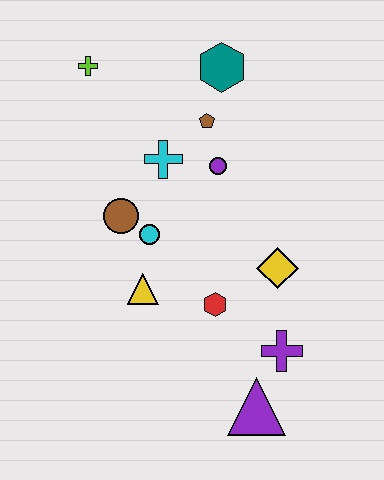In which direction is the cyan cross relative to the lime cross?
The cyan cross is below the lime cross.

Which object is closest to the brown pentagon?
The purple circle is closest to the brown pentagon.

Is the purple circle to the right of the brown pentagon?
Yes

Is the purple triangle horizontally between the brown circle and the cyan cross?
No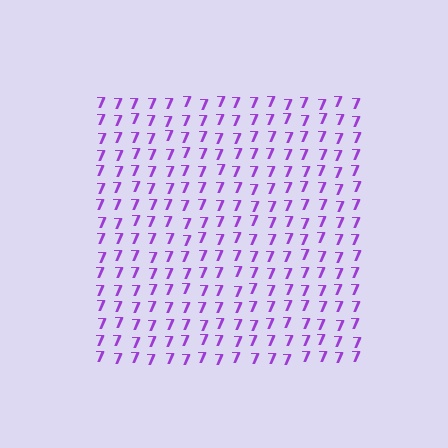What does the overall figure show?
The overall figure shows a square.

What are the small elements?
The small elements are digit 7's.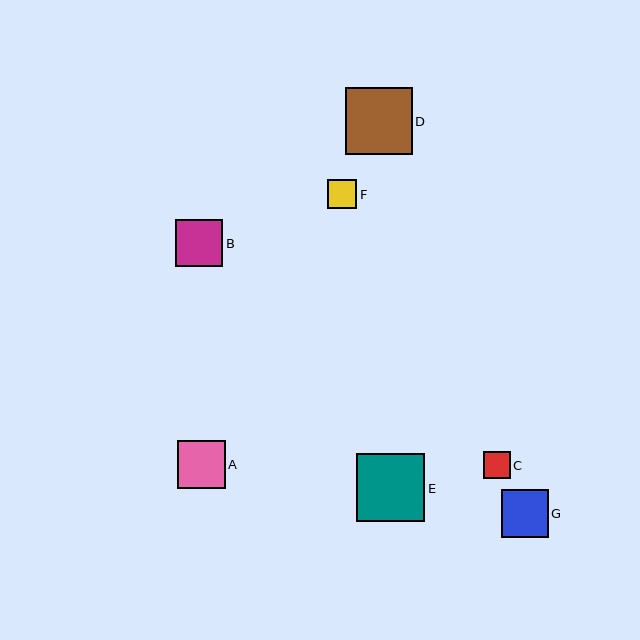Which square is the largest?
Square E is the largest with a size of approximately 68 pixels.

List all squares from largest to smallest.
From largest to smallest: E, D, A, B, G, F, C.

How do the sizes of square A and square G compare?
Square A and square G are approximately the same size.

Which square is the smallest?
Square C is the smallest with a size of approximately 27 pixels.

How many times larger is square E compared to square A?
Square E is approximately 1.4 times the size of square A.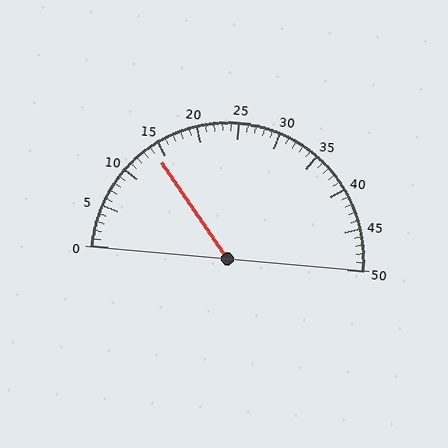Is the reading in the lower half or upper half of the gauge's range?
The reading is in the lower half of the range (0 to 50).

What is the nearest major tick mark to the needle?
The nearest major tick mark is 15.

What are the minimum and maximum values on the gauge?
The gauge ranges from 0 to 50.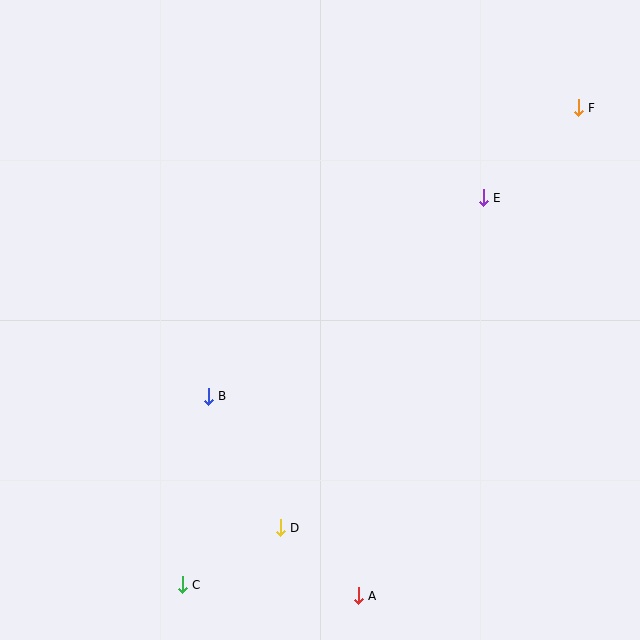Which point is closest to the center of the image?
Point B at (208, 396) is closest to the center.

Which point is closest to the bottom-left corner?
Point C is closest to the bottom-left corner.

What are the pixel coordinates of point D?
Point D is at (280, 528).